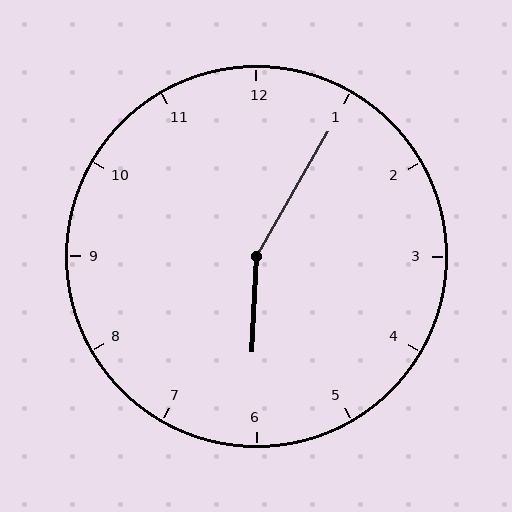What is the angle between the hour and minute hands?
Approximately 152 degrees.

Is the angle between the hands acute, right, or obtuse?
It is obtuse.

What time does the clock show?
6:05.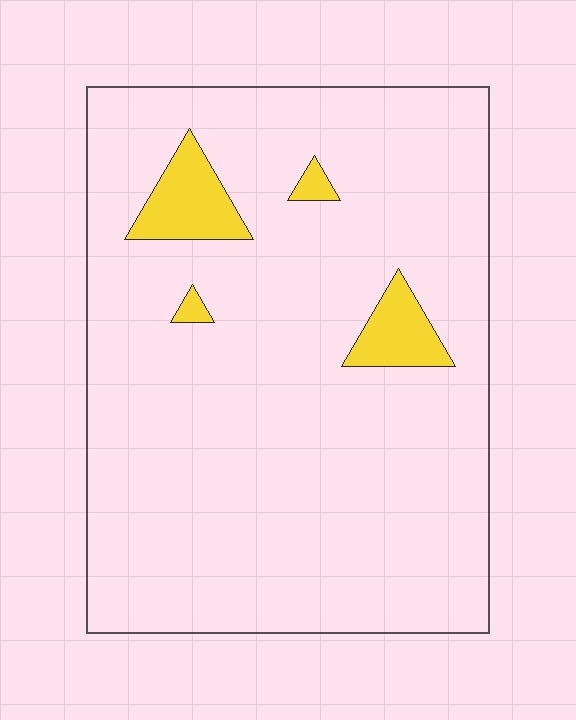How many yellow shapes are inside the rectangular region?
4.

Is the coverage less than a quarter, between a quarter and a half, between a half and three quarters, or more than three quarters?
Less than a quarter.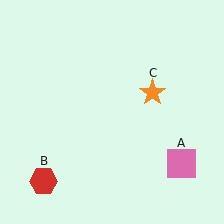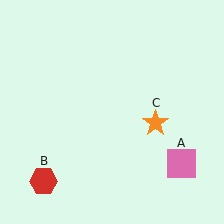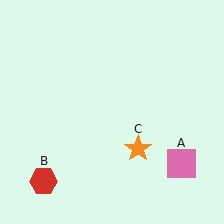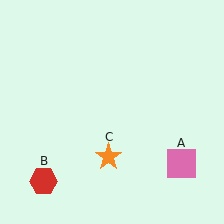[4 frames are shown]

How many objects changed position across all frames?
1 object changed position: orange star (object C).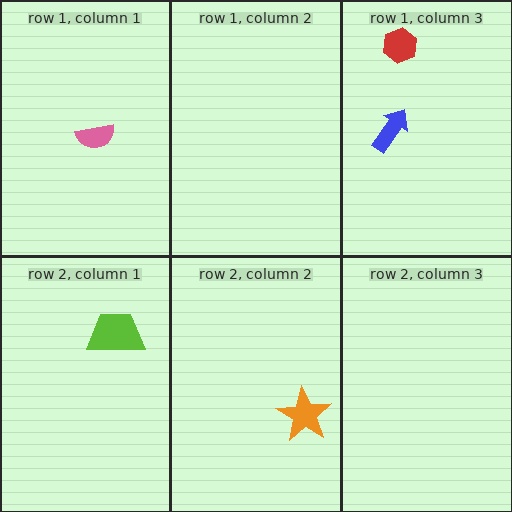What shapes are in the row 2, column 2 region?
The orange star.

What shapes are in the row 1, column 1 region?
The pink semicircle.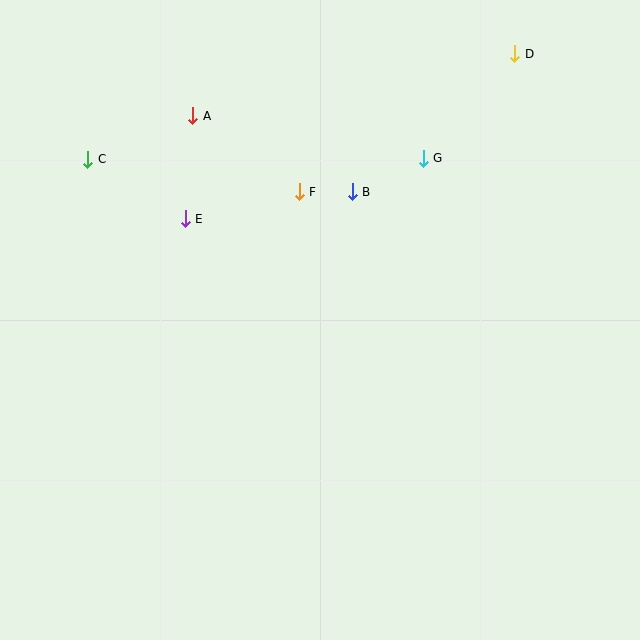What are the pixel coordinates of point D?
Point D is at (515, 54).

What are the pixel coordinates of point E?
Point E is at (185, 219).